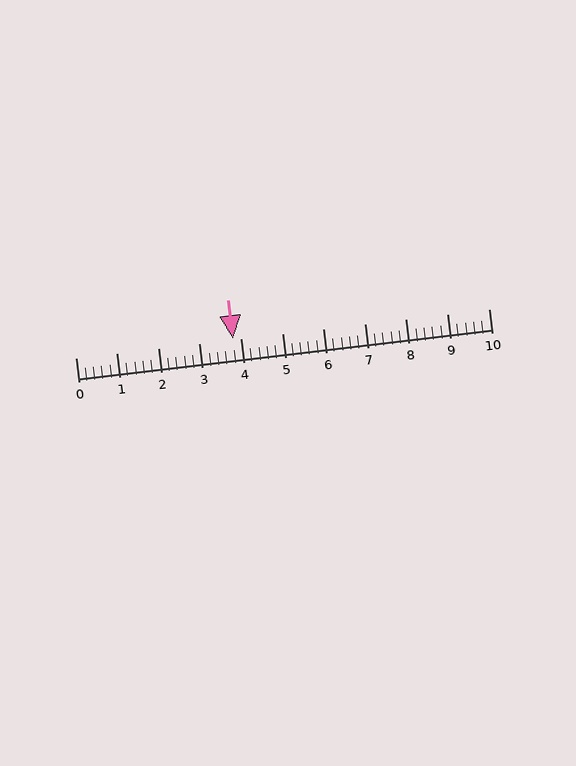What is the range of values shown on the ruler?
The ruler shows values from 0 to 10.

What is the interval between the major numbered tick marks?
The major tick marks are spaced 1 units apart.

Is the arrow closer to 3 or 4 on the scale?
The arrow is closer to 4.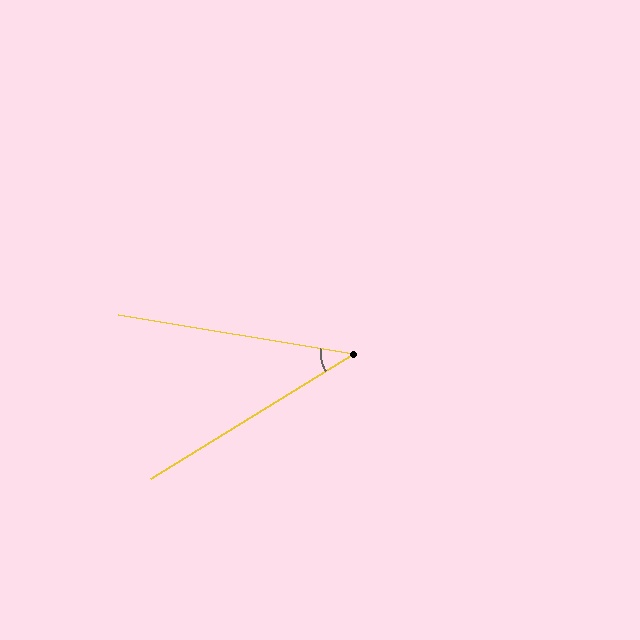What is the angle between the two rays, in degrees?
Approximately 41 degrees.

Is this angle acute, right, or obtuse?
It is acute.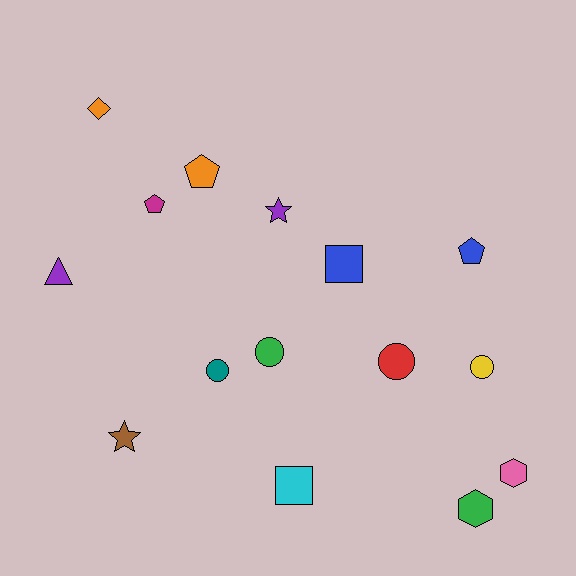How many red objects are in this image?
There is 1 red object.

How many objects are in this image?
There are 15 objects.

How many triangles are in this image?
There is 1 triangle.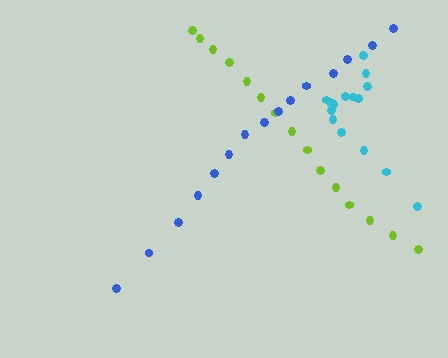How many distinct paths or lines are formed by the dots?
There are 3 distinct paths.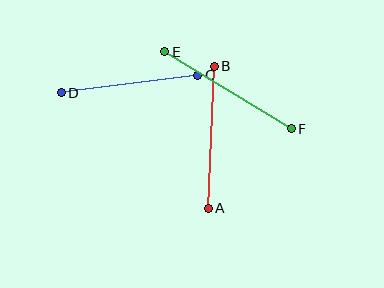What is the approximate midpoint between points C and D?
The midpoint is at approximately (129, 84) pixels.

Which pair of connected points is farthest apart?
Points E and F are farthest apart.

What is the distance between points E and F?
The distance is approximately 148 pixels.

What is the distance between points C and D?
The distance is approximately 138 pixels.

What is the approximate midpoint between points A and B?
The midpoint is at approximately (211, 137) pixels.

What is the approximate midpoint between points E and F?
The midpoint is at approximately (228, 90) pixels.